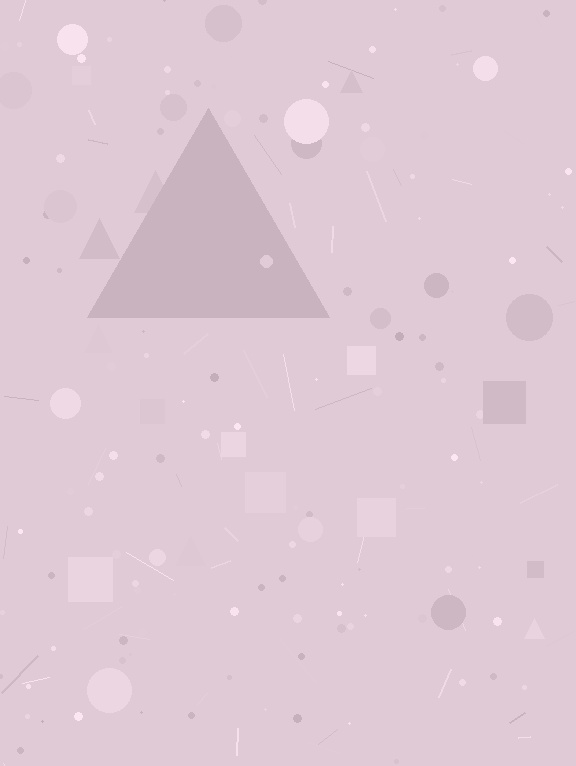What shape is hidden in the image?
A triangle is hidden in the image.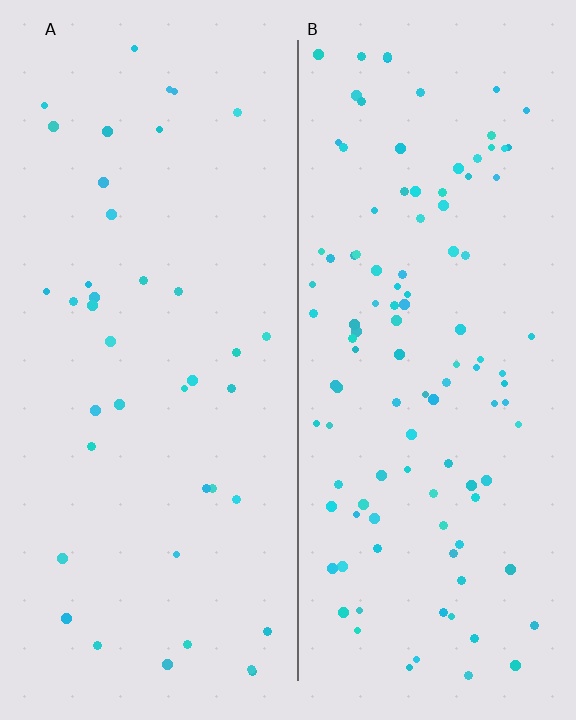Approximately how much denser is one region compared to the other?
Approximately 2.8× — region B over region A.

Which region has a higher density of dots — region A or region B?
B (the right).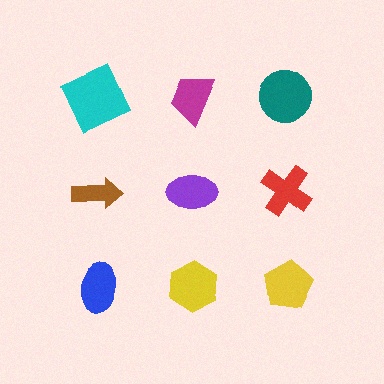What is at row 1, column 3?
A teal circle.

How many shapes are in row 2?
3 shapes.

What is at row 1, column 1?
A cyan square.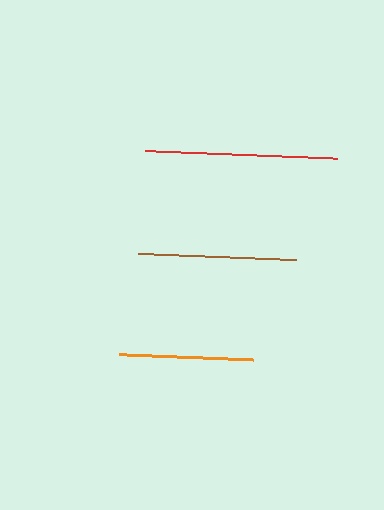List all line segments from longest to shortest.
From longest to shortest: red, brown, orange.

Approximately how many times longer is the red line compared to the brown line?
The red line is approximately 1.2 times the length of the brown line.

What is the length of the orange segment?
The orange segment is approximately 134 pixels long.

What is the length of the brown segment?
The brown segment is approximately 159 pixels long.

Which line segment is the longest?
The red line is the longest at approximately 191 pixels.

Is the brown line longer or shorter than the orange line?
The brown line is longer than the orange line.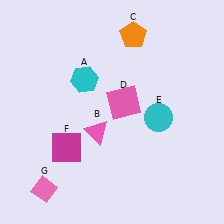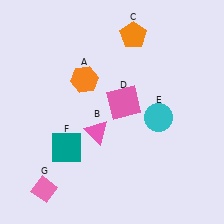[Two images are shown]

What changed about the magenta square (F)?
In Image 1, F is magenta. In Image 2, it changed to teal.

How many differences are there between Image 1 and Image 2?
There are 2 differences between the two images.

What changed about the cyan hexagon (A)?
In Image 1, A is cyan. In Image 2, it changed to orange.